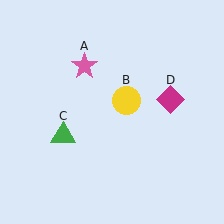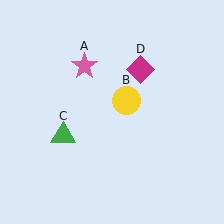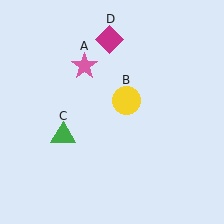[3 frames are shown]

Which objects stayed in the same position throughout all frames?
Pink star (object A) and yellow circle (object B) and green triangle (object C) remained stationary.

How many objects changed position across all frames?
1 object changed position: magenta diamond (object D).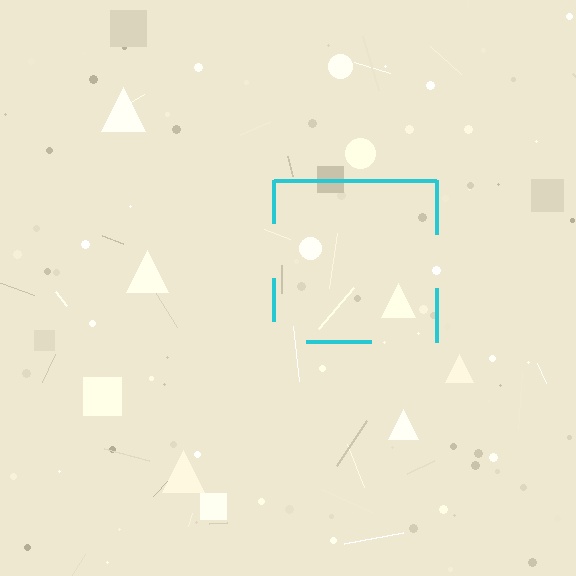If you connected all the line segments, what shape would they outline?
They would outline a square.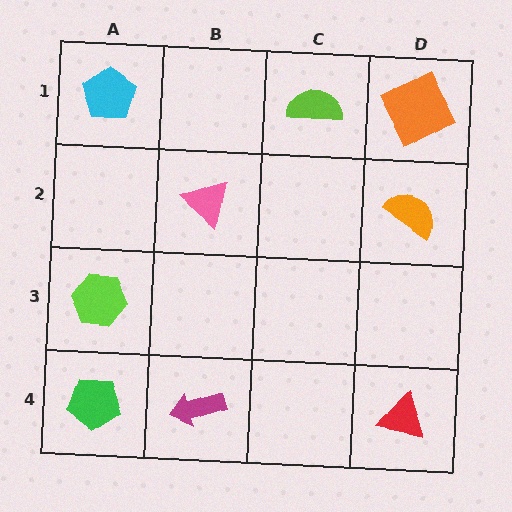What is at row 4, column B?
A magenta arrow.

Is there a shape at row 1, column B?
No, that cell is empty.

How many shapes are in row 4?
3 shapes.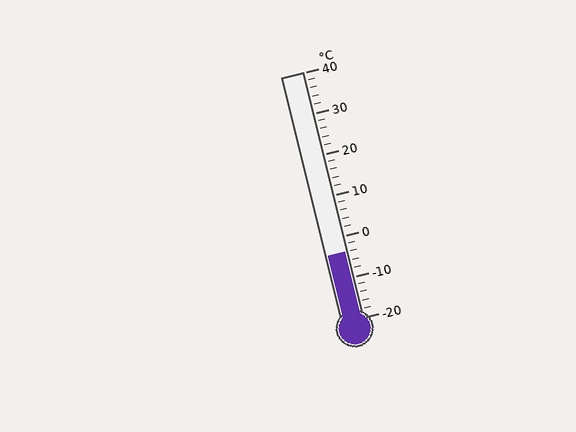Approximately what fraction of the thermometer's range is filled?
The thermometer is filled to approximately 25% of its range.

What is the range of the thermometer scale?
The thermometer scale ranges from -20°C to 40°C.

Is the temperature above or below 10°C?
The temperature is below 10°C.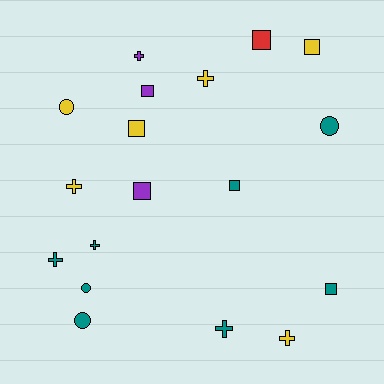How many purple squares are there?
There are 2 purple squares.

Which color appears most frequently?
Teal, with 8 objects.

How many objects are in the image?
There are 18 objects.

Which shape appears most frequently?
Cross, with 7 objects.